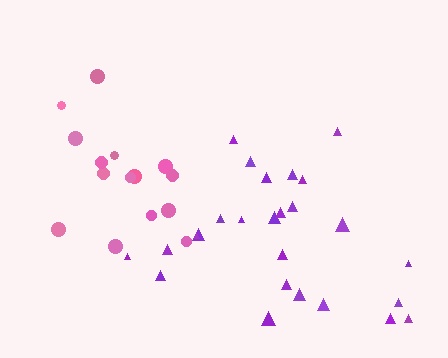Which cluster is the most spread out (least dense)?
Pink.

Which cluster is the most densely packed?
Purple.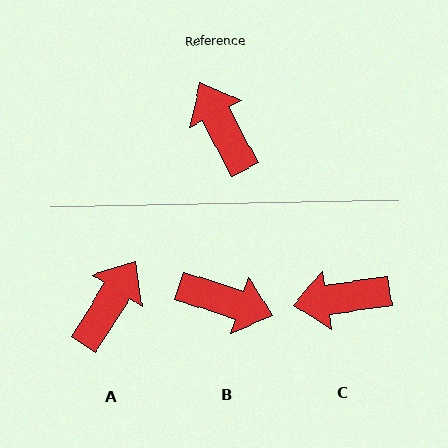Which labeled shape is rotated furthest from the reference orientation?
B, about 135 degrees away.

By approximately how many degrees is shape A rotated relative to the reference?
Approximately 59 degrees clockwise.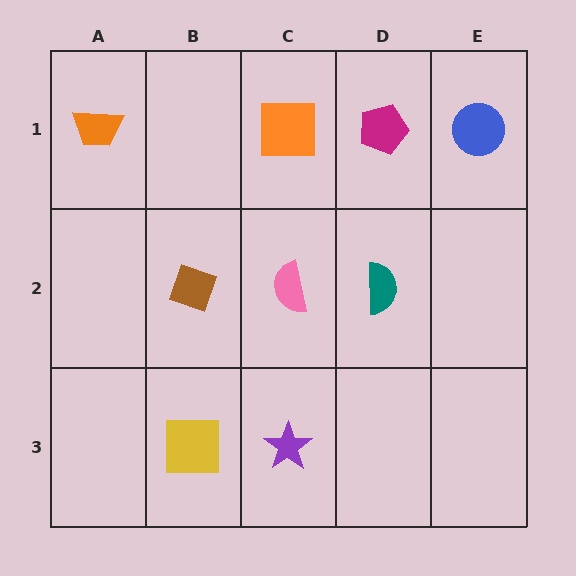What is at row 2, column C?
A pink semicircle.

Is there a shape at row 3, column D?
No, that cell is empty.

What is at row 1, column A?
An orange trapezoid.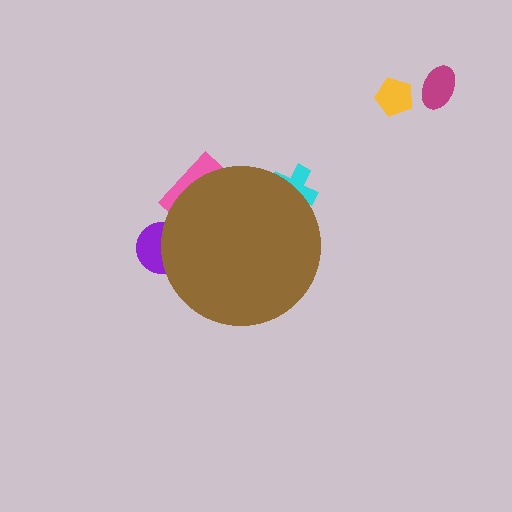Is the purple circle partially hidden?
Yes, the purple circle is partially hidden behind the brown circle.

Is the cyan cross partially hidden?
Yes, the cyan cross is partially hidden behind the brown circle.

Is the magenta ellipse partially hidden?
No, the magenta ellipse is fully visible.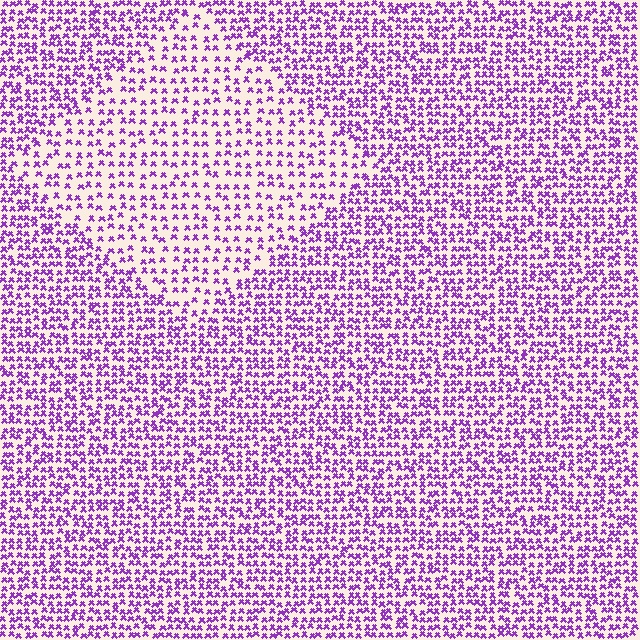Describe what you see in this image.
The image contains small purple elements arranged at two different densities. A diamond-shaped region is visible where the elements are less densely packed than the surrounding area.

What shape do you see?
I see a diamond.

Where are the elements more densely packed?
The elements are more densely packed outside the diamond boundary.